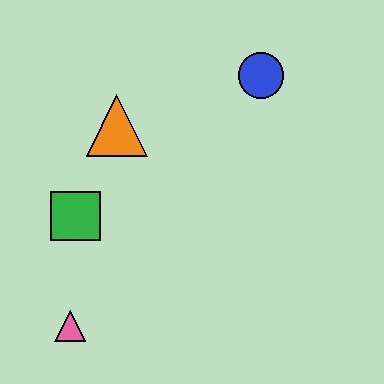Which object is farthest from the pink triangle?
The blue circle is farthest from the pink triangle.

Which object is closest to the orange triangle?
The green square is closest to the orange triangle.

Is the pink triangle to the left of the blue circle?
Yes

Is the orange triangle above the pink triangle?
Yes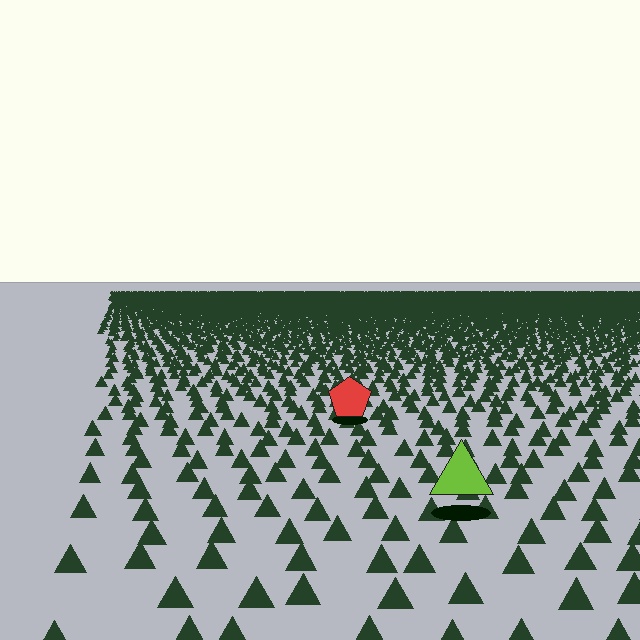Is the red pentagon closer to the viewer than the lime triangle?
No. The lime triangle is closer — you can tell from the texture gradient: the ground texture is coarser near it.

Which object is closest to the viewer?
The lime triangle is closest. The texture marks near it are larger and more spread out.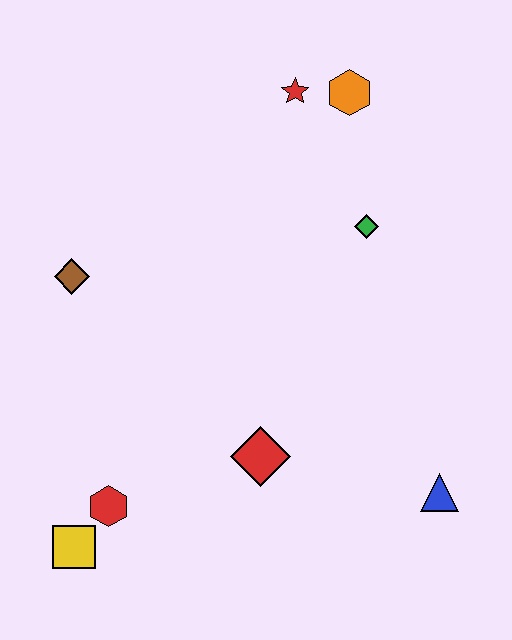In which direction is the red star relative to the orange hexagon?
The red star is to the left of the orange hexagon.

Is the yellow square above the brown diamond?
No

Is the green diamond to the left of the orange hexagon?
No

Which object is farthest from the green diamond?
The yellow square is farthest from the green diamond.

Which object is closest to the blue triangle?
The red diamond is closest to the blue triangle.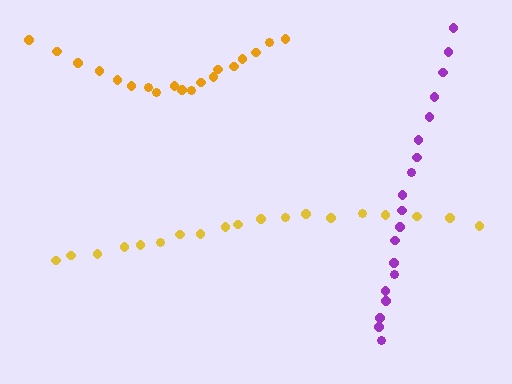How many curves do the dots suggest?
There are 3 distinct paths.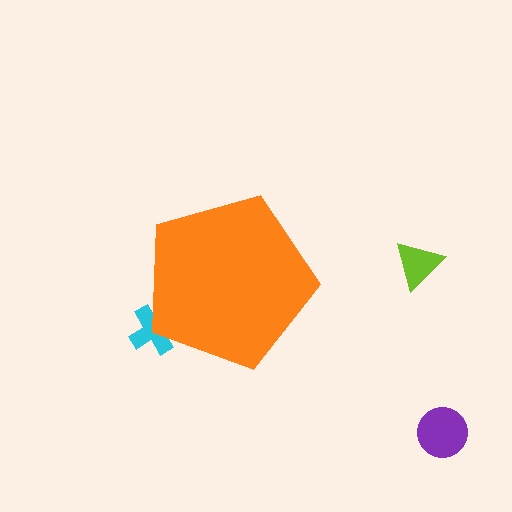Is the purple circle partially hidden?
No, the purple circle is fully visible.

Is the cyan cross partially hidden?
Yes, the cyan cross is partially hidden behind the orange pentagon.